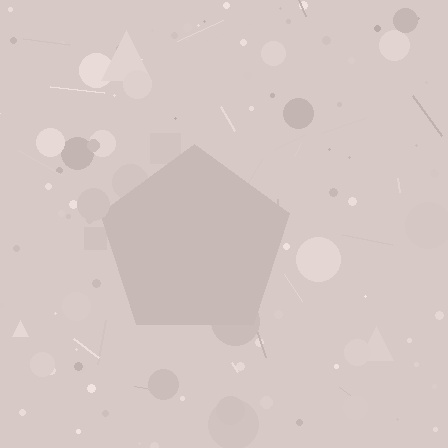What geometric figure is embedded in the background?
A pentagon is embedded in the background.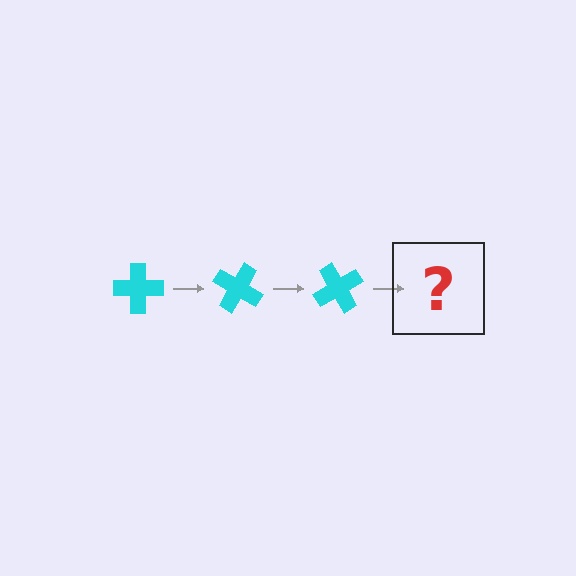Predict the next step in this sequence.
The next step is a cyan cross rotated 90 degrees.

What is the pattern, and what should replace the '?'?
The pattern is that the cross rotates 30 degrees each step. The '?' should be a cyan cross rotated 90 degrees.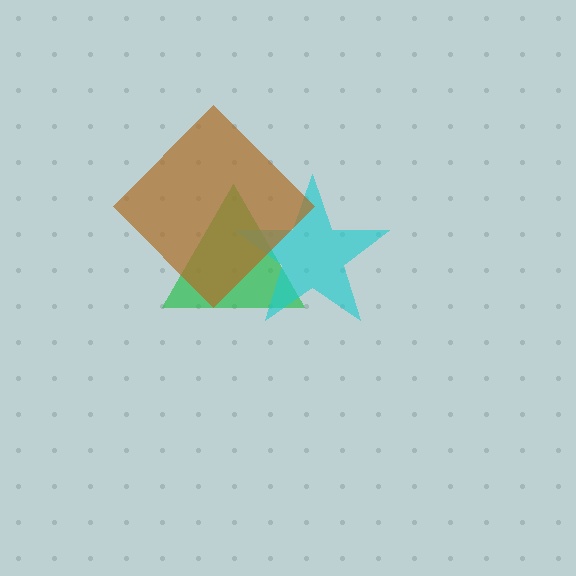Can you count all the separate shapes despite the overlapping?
Yes, there are 3 separate shapes.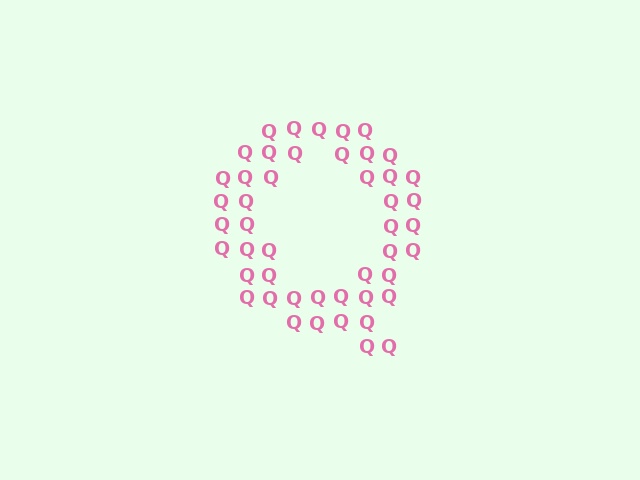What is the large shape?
The large shape is the letter Q.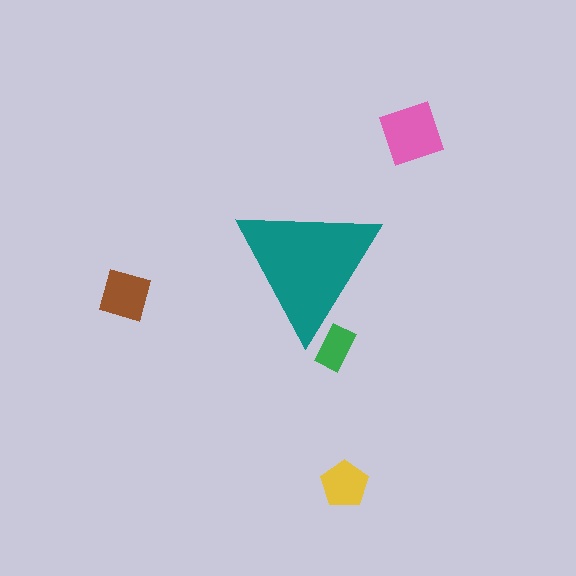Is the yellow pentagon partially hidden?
No, the yellow pentagon is fully visible.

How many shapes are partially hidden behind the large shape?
1 shape is partially hidden.